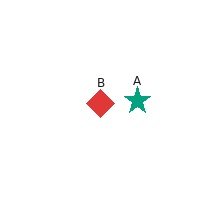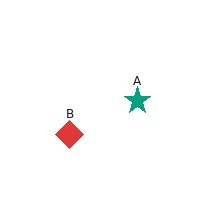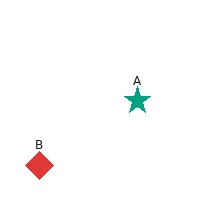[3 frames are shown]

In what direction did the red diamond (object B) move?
The red diamond (object B) moved down and to the left.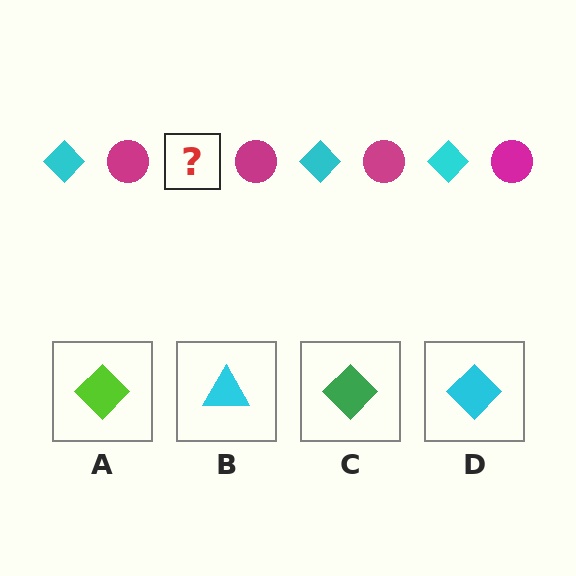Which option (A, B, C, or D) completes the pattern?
D.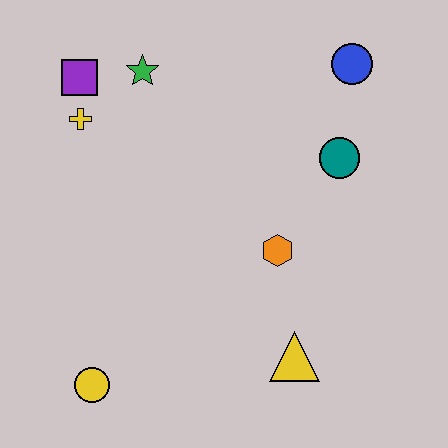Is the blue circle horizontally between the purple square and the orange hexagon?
No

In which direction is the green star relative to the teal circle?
The green star is to the left of the teal circle.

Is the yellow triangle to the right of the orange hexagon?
Yes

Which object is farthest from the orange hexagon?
The purple square is farthest from the orange hexagon.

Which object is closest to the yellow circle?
The yellow triangle is closest to the yellow circle.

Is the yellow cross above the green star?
No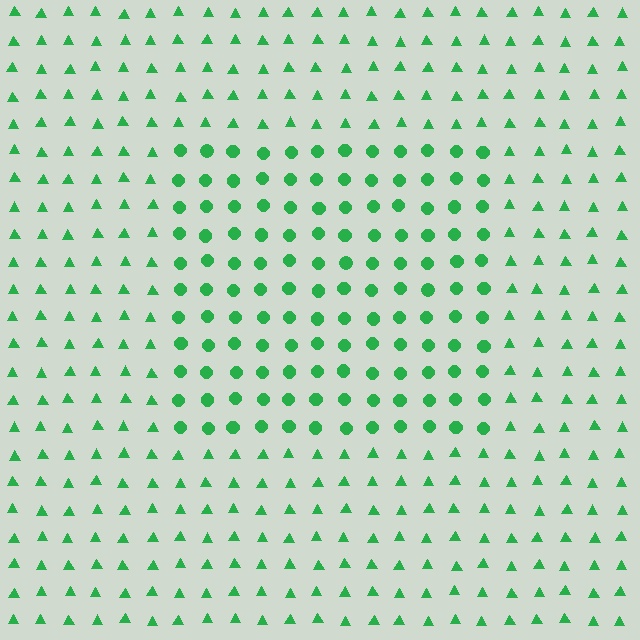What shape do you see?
I see a rectangle.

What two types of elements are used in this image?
The image uses circles inside the rectangle region and triangles outside it.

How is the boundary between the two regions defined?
The boundary is defined by a change in element shape: circles inside vs. triangles outside. All elements share the same color and spacing.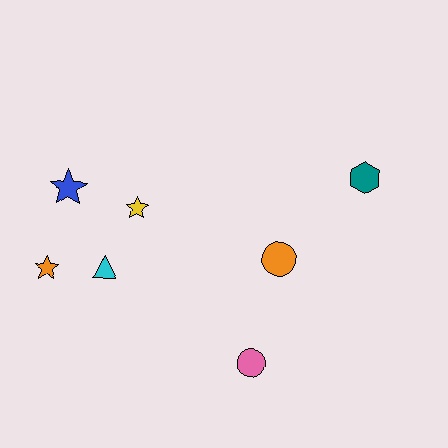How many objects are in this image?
There are 7 objects.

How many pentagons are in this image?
There are no pentagons.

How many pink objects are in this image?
There is 1 pink object.